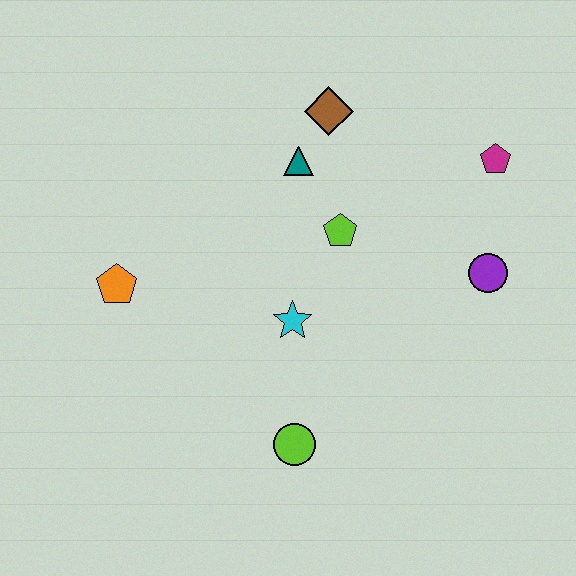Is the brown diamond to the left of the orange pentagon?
No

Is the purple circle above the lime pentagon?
No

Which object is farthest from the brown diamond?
The lime circle is farthest from the brown diamond.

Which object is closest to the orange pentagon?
The cyan star is closest to the orange pentagon.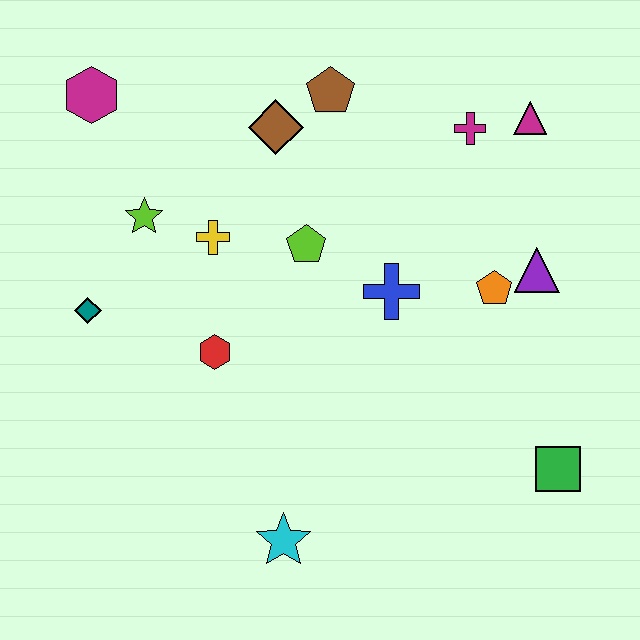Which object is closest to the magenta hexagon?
The lime star is closest to the magenta hexagon.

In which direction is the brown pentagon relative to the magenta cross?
The brown pentagon is to the left of the magenta cross.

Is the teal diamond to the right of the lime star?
No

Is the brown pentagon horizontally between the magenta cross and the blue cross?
No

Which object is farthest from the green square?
The magenta hexagon is farthest from the green square.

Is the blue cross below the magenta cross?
Yes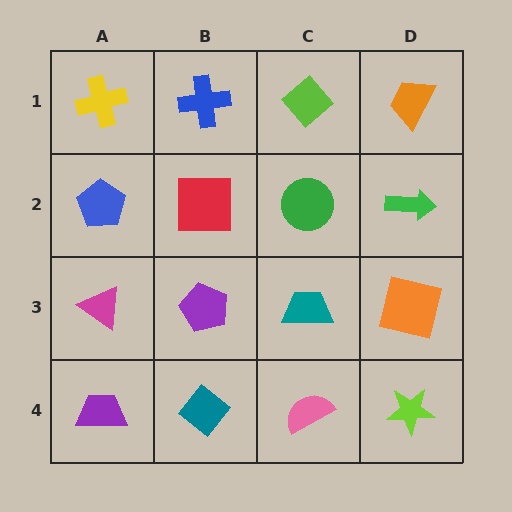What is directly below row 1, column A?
A blue pentagon.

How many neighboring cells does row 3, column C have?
4.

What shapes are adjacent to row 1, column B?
A red square (row 2, column B), a yellow cross (row 1, column A), a lime diamond (row 1, column C).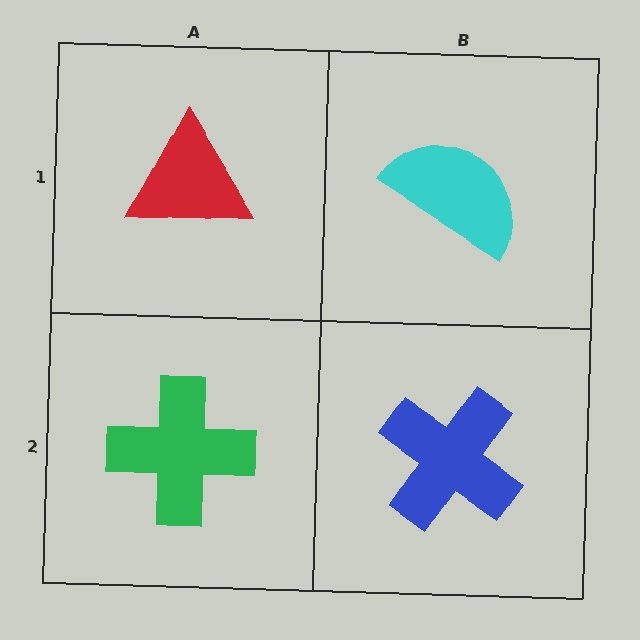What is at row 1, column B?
A cyan semicircle.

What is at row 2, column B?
A blue cross.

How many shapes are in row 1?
2 shapes.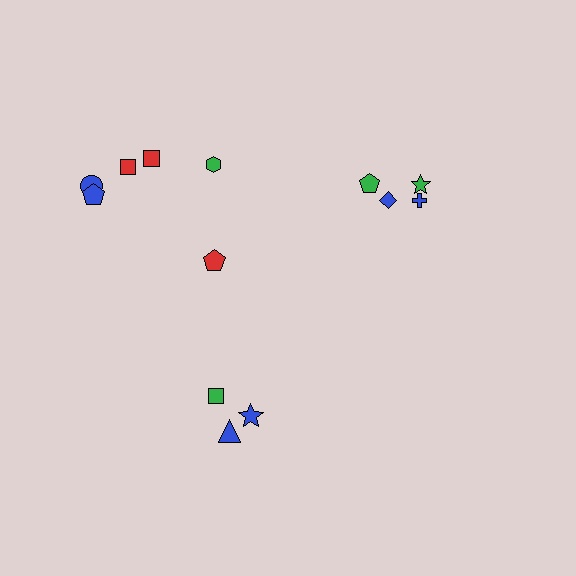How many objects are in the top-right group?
There are 4 objects.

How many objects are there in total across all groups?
There are 13 objects.